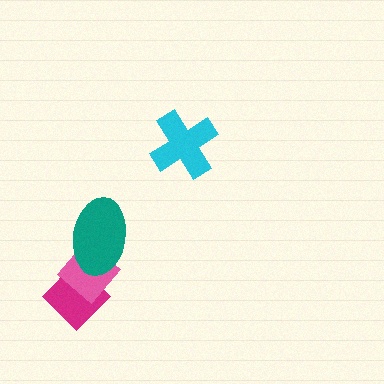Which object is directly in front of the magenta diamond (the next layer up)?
The pink diamond is directly in front of the magenta diamond.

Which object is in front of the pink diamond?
The teal ellipse is in front of the pink diamond.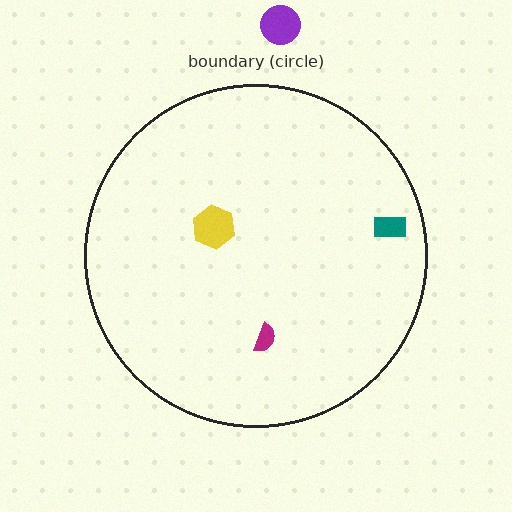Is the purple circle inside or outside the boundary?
Outside.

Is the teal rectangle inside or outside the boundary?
Inside.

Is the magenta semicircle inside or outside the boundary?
Inside.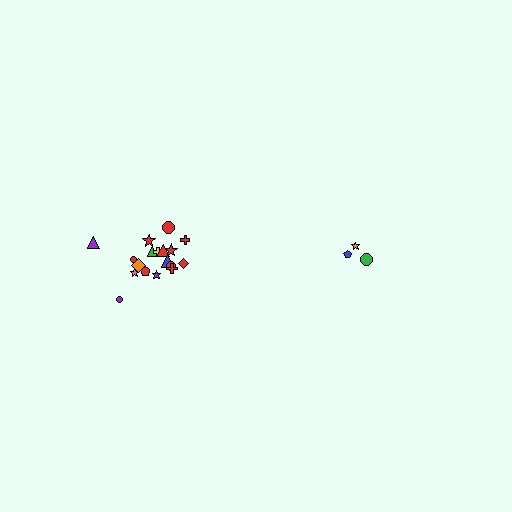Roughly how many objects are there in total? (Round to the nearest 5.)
Roughly 20 objects in total.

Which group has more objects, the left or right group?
The left group.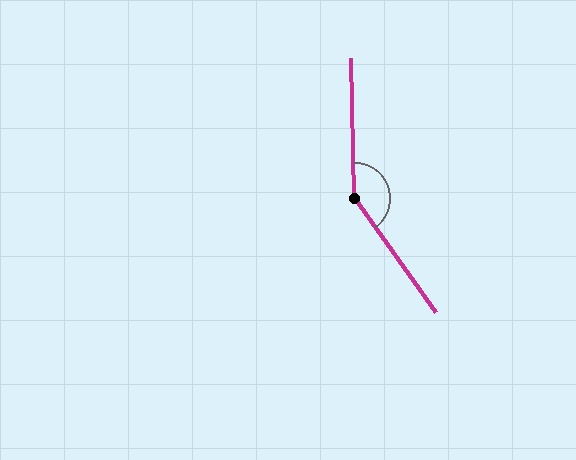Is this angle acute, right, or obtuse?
It is obtuse.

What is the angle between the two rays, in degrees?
Approximately 146 degrees.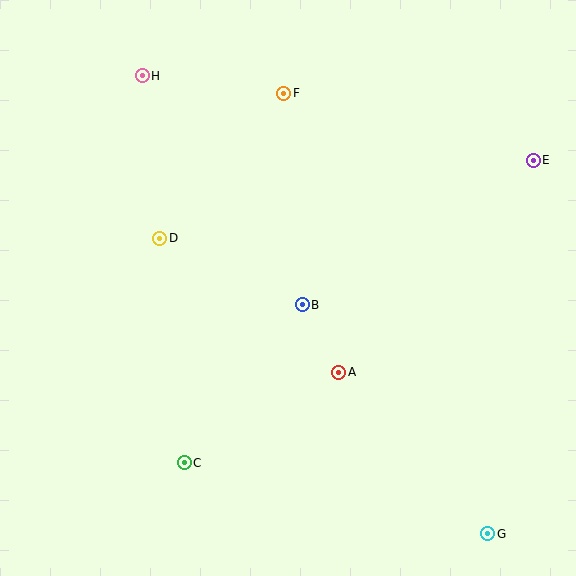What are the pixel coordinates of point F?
Point F is at (284, 93).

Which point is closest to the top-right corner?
Point E is closest to the top-right corner.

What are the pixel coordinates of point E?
Point E is at (533, 160).